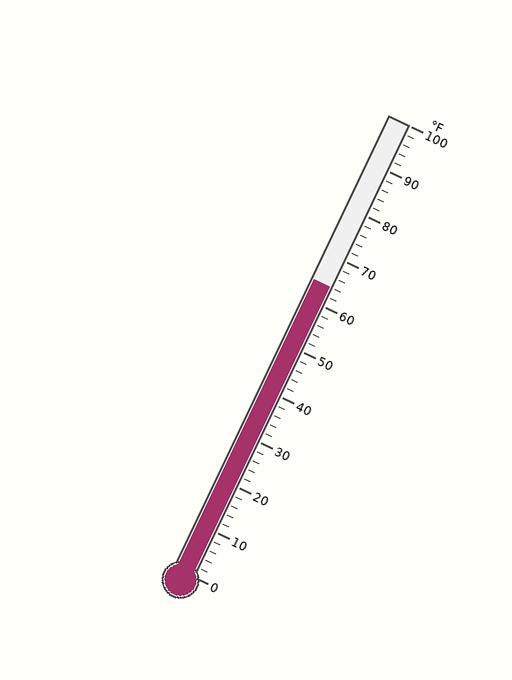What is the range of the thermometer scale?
The thermometer scale ranges from 0°F to 100°F.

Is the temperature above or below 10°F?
The temperature is above 10°F.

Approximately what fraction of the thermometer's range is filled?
The thermometer is filled to approximately 65% of its range.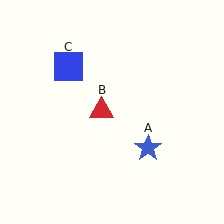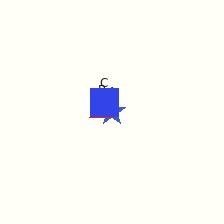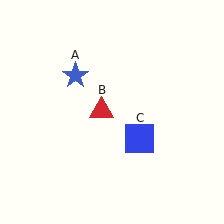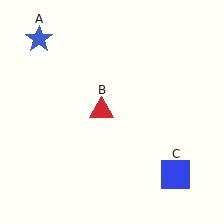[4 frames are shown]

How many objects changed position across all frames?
2 objects changed position: blue star (object A), blue square (object C).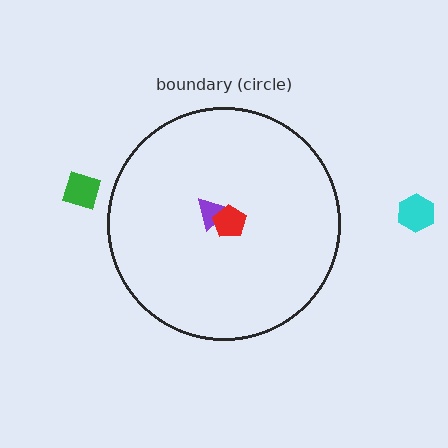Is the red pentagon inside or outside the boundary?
Inside.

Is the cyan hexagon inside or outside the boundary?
Outside.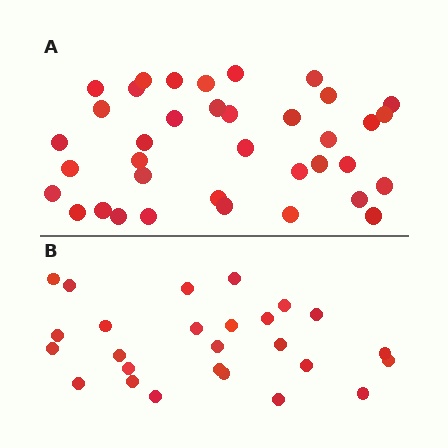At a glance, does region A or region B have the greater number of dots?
Region A (the top region) has more dots.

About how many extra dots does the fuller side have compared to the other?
Region A has roughly 12 or so more dots than region B.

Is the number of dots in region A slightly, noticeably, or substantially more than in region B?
Region A has noticeably more, but not dramatically so. The ratio is roughly 1.4 to 1.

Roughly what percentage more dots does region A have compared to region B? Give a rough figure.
About 40% more.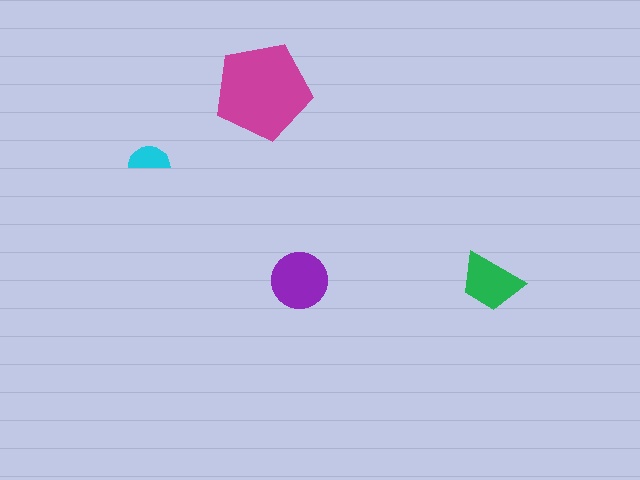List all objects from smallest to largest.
The cyan semicircle, the green trapezoid, the purple circle, the magenta pentagon.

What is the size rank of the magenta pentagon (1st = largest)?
1st.